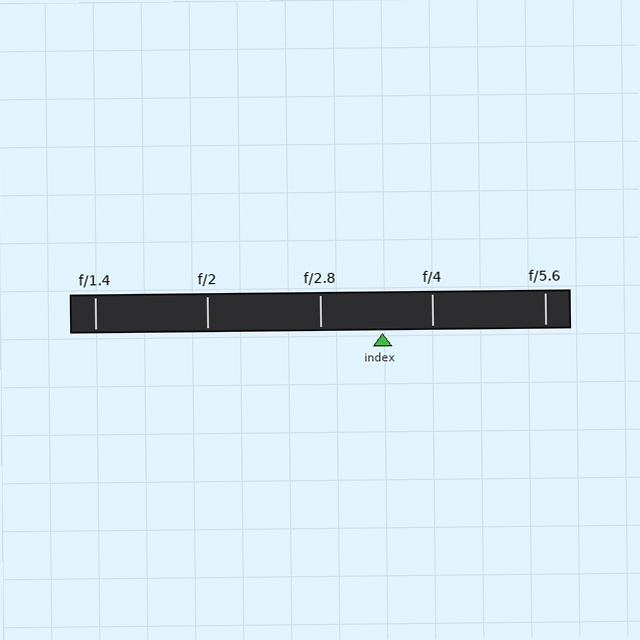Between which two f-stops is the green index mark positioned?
The index mark is between f/2.8 and f/4.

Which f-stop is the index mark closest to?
The index mark is closest to f/4.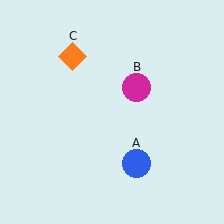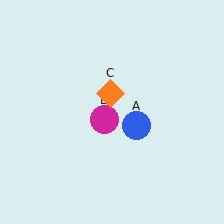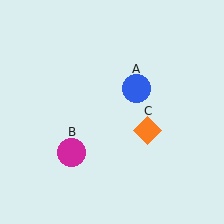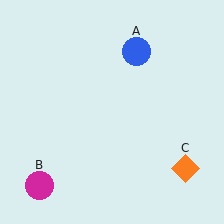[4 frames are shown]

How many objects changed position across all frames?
3 objects changed position: blue circle (object A), magenta circle (object B), orange diamond (object C).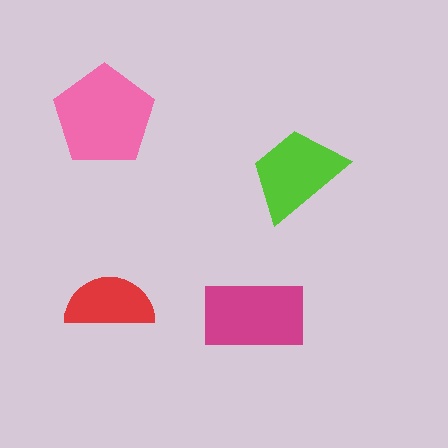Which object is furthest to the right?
The lime trapezoid is rightmost.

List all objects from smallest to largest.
The red semicircle, the lime trapezoid, the magenta rectangle, the pink pentagon.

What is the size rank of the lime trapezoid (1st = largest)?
3rd.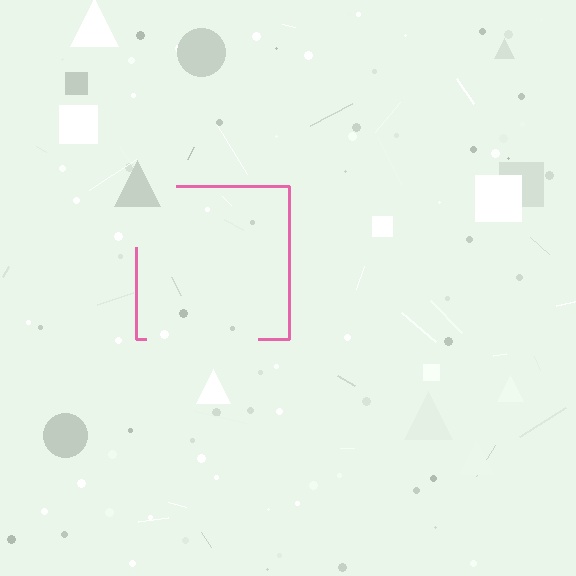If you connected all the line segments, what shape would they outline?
They would outline a square.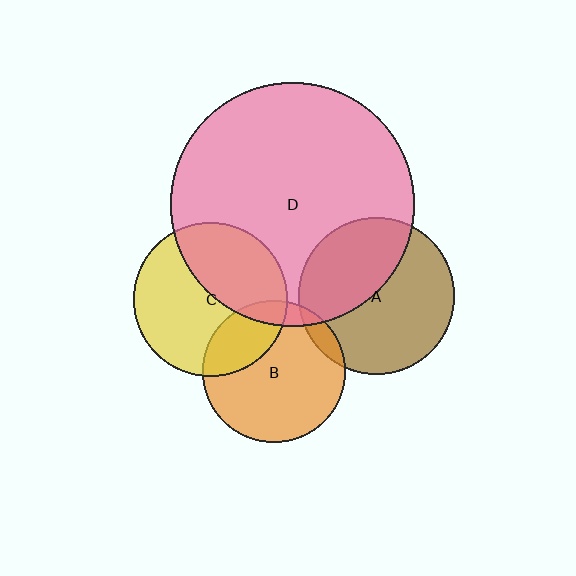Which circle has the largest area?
Circle D (pink).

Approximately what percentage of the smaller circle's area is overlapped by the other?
Approximately 40%.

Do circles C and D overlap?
Yes.